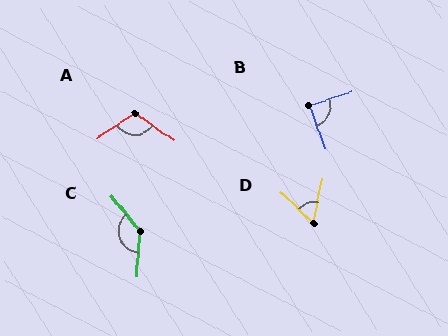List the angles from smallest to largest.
D (57°), B (88°), A (111°), C (135°).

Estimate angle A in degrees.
Approximately 111 degrees.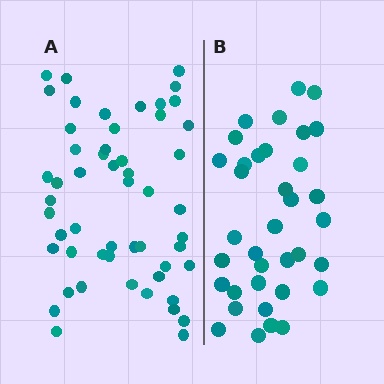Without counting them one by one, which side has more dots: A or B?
Region A (the left region) has more dots.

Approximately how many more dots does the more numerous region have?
Region A has approximately 15 more dots than region B.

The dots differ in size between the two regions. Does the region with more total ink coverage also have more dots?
No. Region B has more total ink coverage because its dots are larger, but region A actually contains more individual dots. Total area can be misleading — the number of items is what matters here.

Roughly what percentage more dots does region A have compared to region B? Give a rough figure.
About 45% more.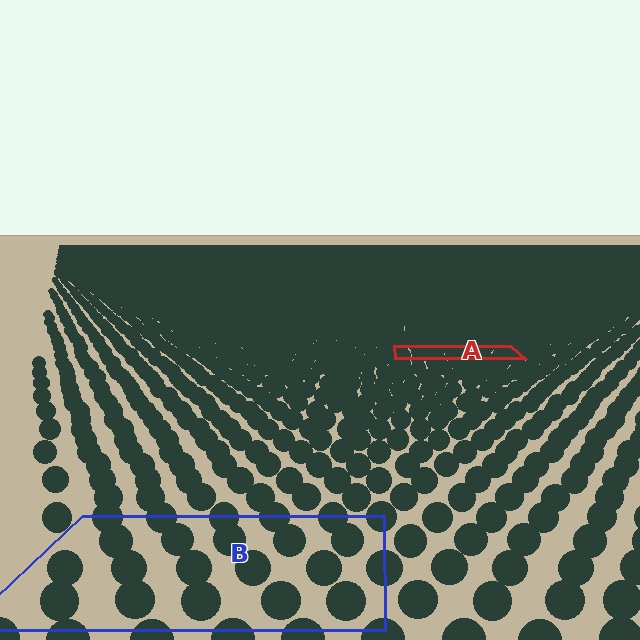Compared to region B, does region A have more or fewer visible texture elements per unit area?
Region A has more texture elements per unit area — they are packed more densely because it is farther away.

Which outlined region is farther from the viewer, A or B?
Region A is farther from the viewer — the texture elements inside it appear smaller and more densely packed.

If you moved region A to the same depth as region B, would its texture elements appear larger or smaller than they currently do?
They would appear larger. At a closer depth, the same texture elements are projected at a bigger on-screen size.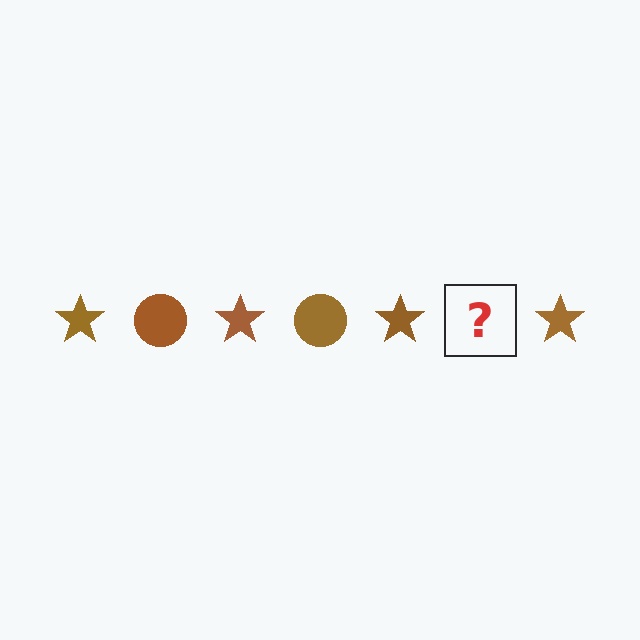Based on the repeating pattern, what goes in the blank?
The blank should be a brown circle.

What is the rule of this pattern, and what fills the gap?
The rule is that the pattern cycles through star, circle shapes in brown. The gap should be filled with a brown circle.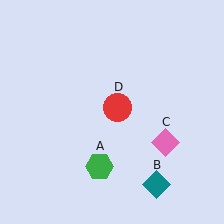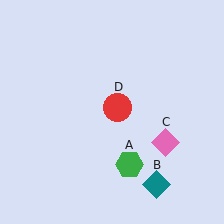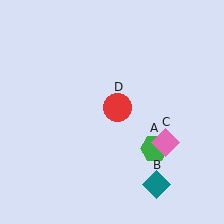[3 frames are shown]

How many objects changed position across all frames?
1 object changed position: green hexagon (object A).